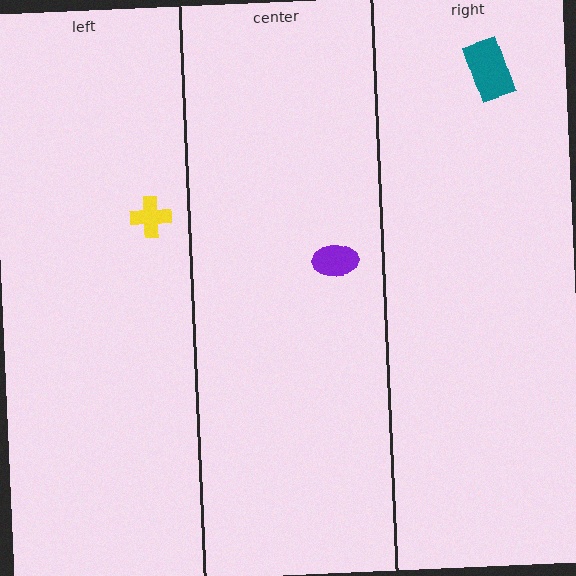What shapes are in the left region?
The yellow cross.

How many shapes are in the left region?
1.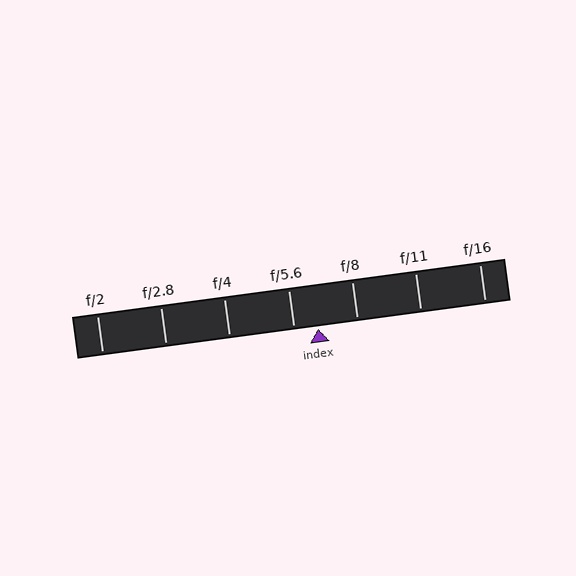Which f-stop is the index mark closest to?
The index mark is closest to f/5.6.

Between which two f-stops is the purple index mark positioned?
The index mark is between f/5.6 and f/8.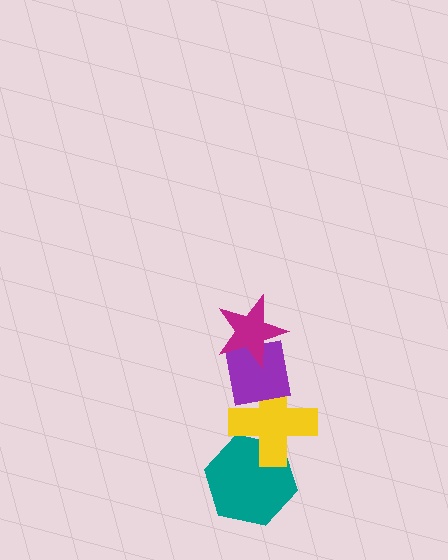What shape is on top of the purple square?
The magenta star is on top of the purple square.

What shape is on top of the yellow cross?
The purple square is on top of the yellow cross.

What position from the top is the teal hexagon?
The teal hexagon is 4th from the top.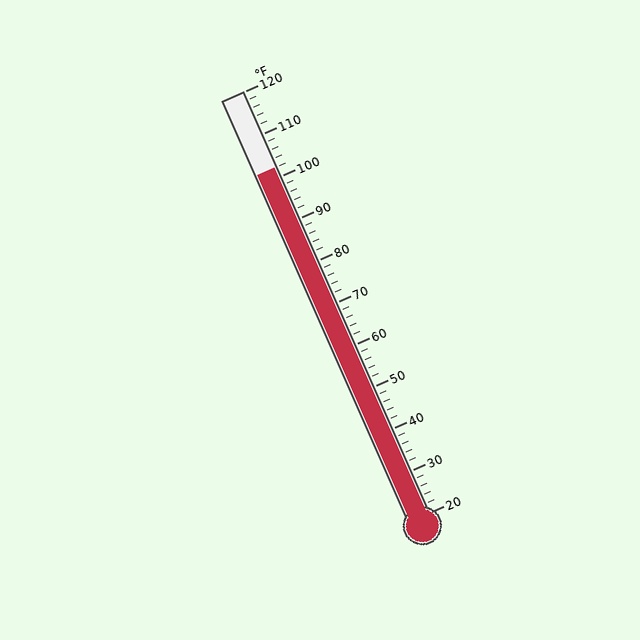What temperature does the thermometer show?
The thermometer shows approximately 102°F.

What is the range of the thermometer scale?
The thermometer scale ranges from 20°F to 120°F.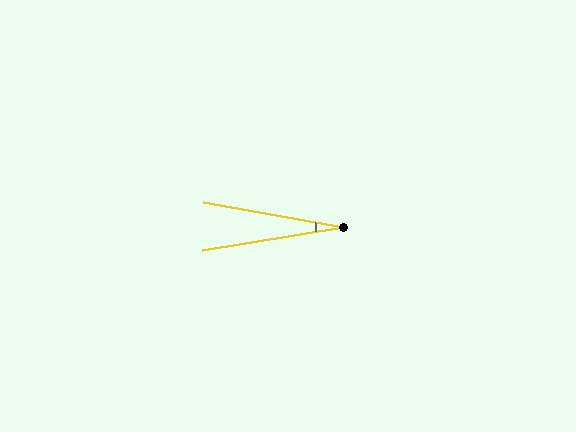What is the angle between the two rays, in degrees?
Approximately 19 degrees.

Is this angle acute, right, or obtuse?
It is acute.